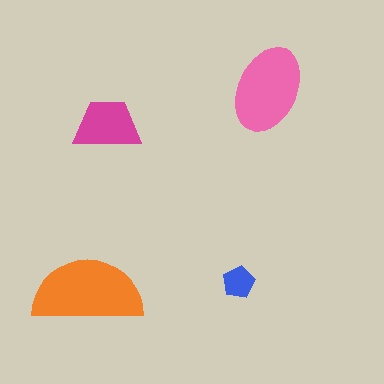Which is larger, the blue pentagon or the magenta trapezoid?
The magenta trapezoid.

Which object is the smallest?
The blue pentagon.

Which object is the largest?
The orange semicircle.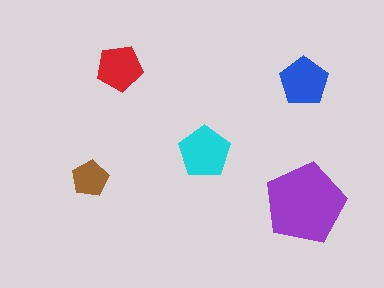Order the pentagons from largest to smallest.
the purple one, the cyan one, the blue one, the red one, the brown one.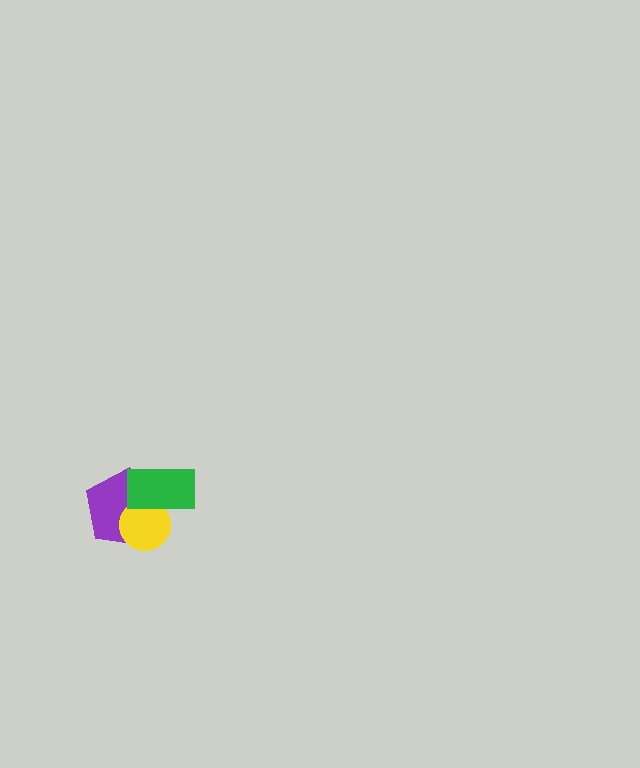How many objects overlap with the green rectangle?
2 objects overlap with the green rectangle.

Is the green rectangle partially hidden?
No, no other shape covers it.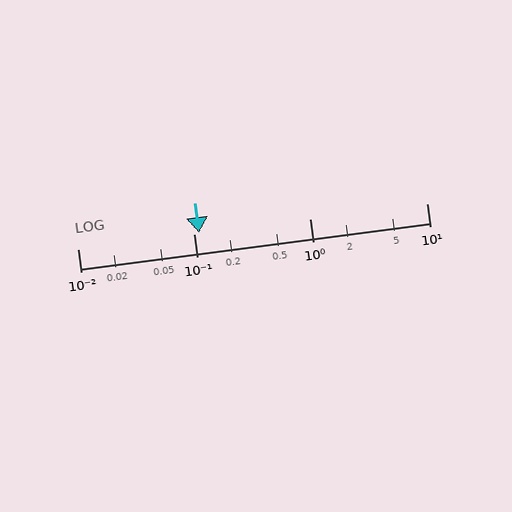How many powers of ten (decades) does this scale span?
The scale spans 3 decades, from 0.01 to 10.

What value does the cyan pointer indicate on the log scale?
The pointer indicates approximately 0.11.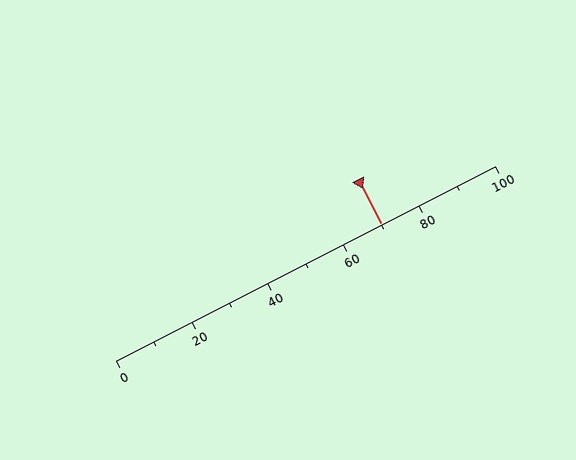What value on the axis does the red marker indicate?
The marker indicates approximately 70.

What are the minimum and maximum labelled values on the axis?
The axis runs from 0 to 100.